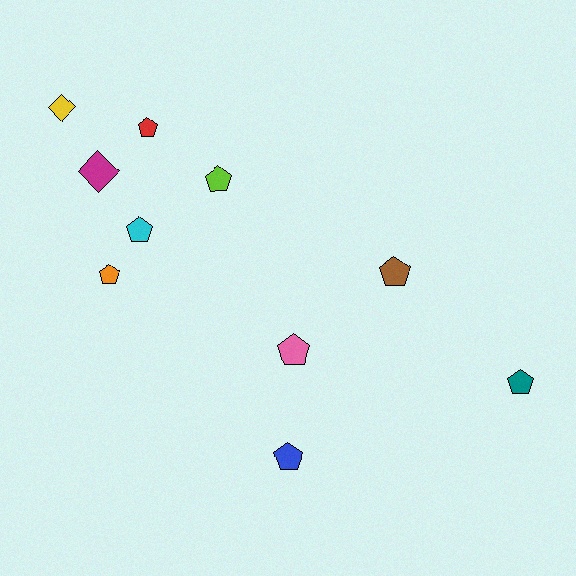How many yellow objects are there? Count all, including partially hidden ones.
There is 1 yellow object.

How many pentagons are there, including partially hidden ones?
There are 8 pentagons.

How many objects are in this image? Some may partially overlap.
There are 10 objects.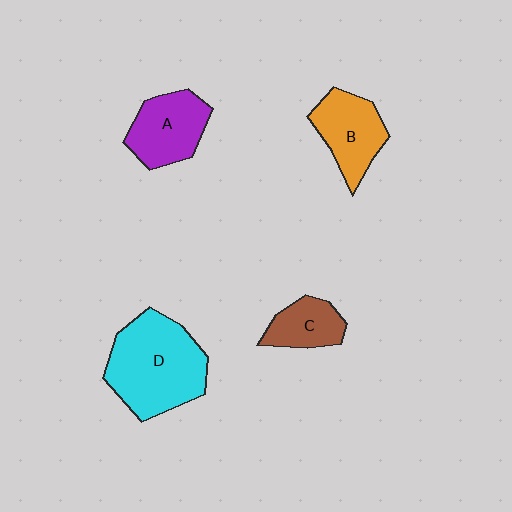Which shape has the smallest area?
Shape C (brown).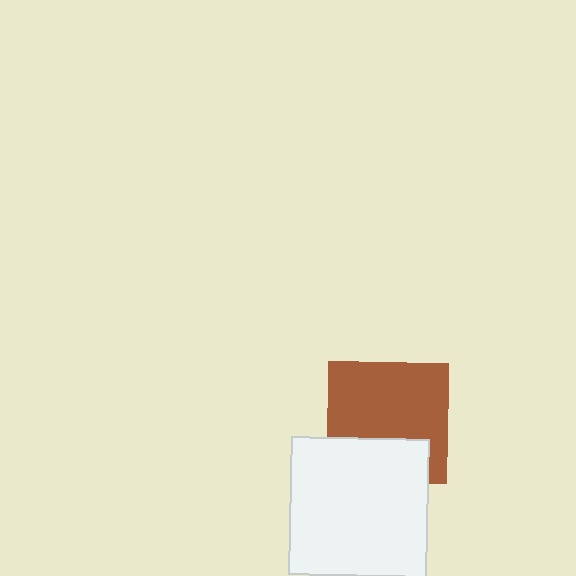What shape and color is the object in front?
The object in front is a white square.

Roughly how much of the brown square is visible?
Most of it is visible (roughly 68%).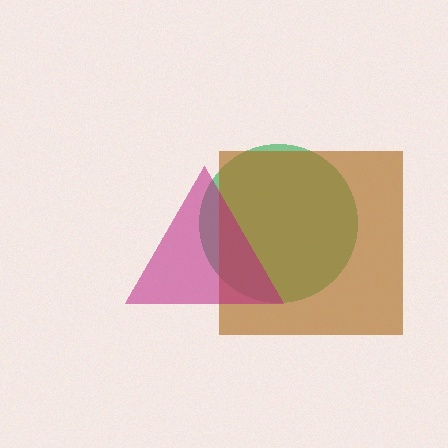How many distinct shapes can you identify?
There are 3 distinct shapes: a green circle, a brown square, a magenta triangle.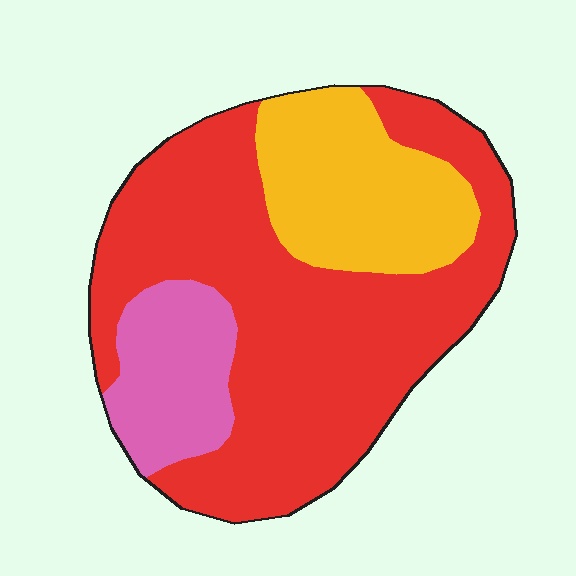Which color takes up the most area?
Red, at roughly 65%.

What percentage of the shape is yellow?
Yellow covers 22% of the shape.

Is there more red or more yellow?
Red.